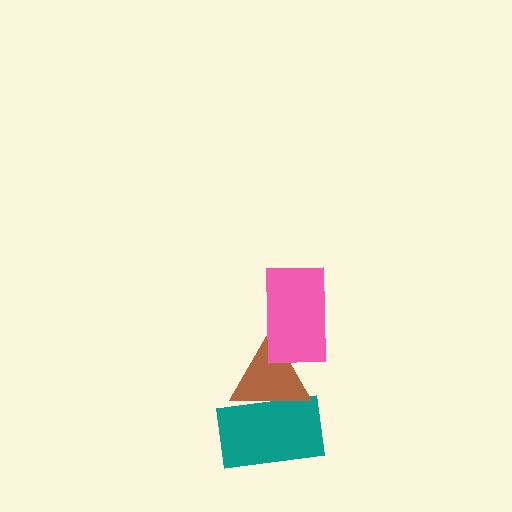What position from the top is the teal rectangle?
The teal rectangle is 3rd from the top.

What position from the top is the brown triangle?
The brown triangle is 2nd from the top.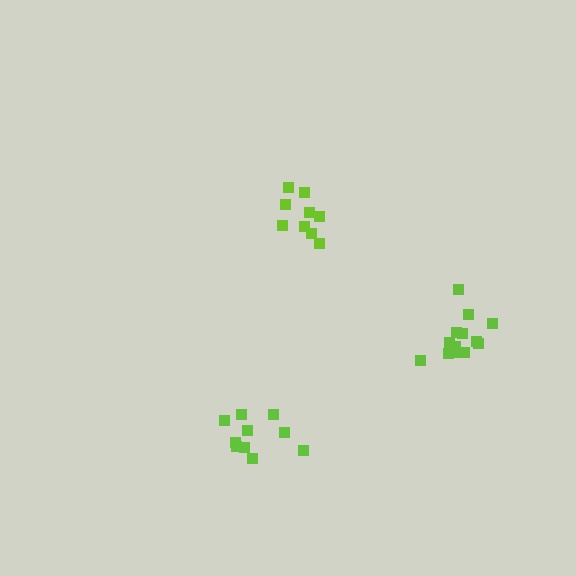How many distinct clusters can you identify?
There are 3 distinct clusters.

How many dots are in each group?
Group 1: 9 dots, Group 2: 10 dots, Group 3: 13 dots (32 total).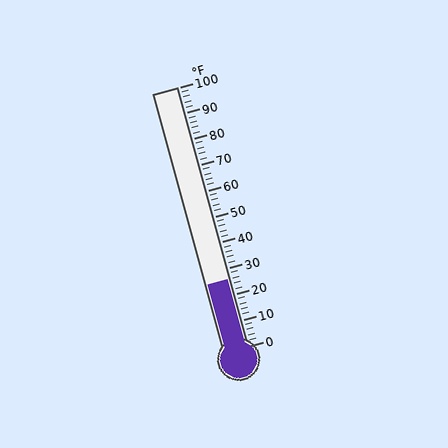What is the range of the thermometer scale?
The thermometer scale ranges from 0°F to 100°F.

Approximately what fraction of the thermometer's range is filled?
The thermometer is filled to approximately 25% of its range.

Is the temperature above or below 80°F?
The temperature is below 80°F.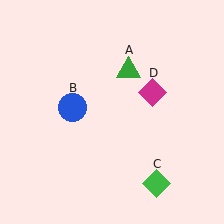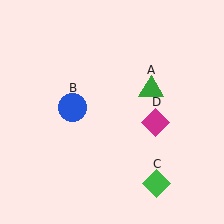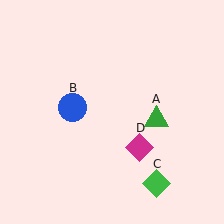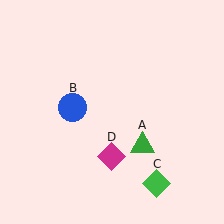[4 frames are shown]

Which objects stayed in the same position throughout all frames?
Blue circle (object B) and green diamond (object C) remained stationary.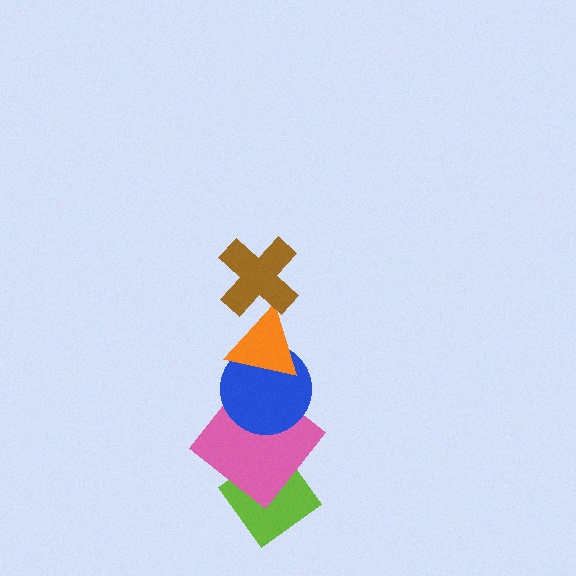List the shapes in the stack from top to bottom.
From top to bottom: the brown cross, the orange triangle, the blue circle, the pink diamond, the lime diamond.